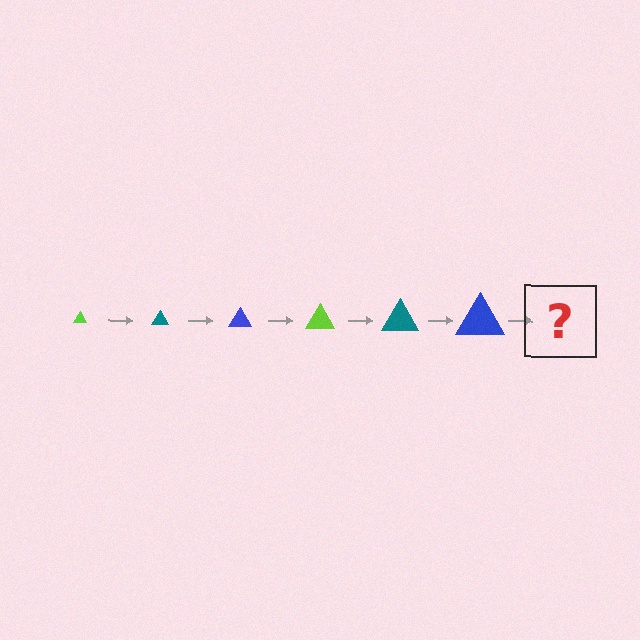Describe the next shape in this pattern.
It should be a lime triangle, larger than the previous one.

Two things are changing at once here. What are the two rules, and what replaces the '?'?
The two rules are that the triangle grows larger each step and the color cycles through lime, teal, and blue. The '?' should be a lime triangle, larger than the previous one.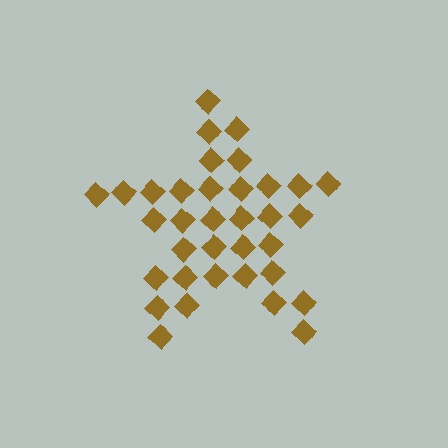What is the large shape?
The large shape is a star.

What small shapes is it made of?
It is made of small diamonds.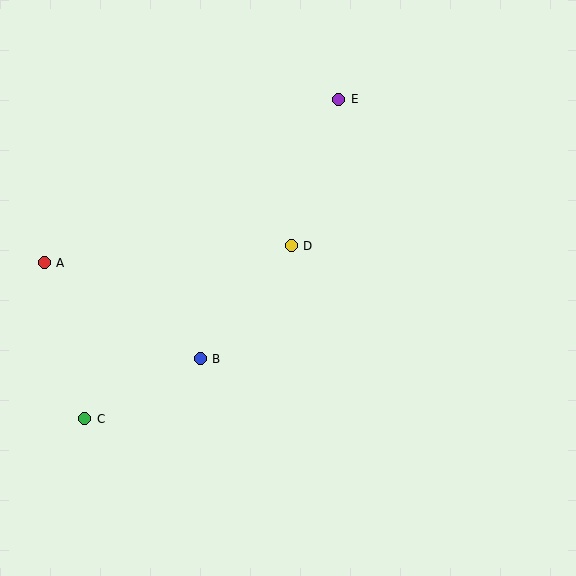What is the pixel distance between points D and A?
The distance between D and A is 248 pixels.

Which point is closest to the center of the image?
Point D at (291, 246) is closest to the center.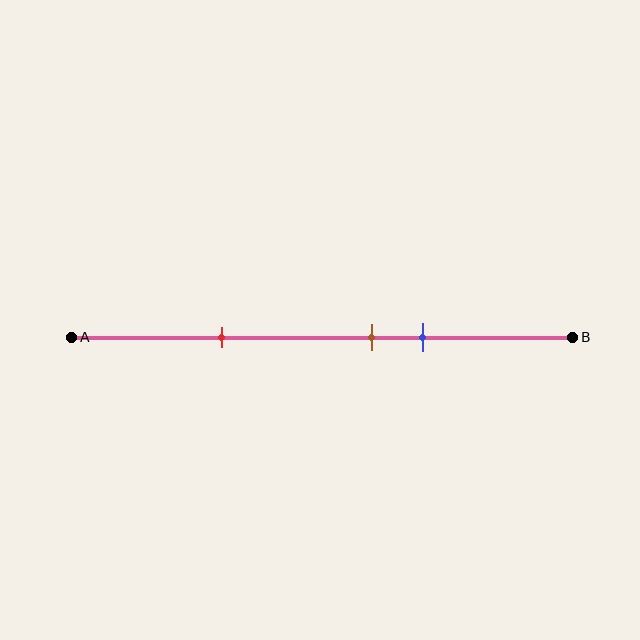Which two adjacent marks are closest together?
The brown and blue marks are the closest adjacent pair.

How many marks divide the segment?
There are 3 marks dividing the segment.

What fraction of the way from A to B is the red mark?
The red mark is approximately 30% (0.3) of the way from A to B.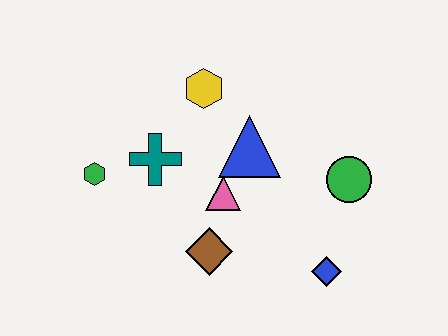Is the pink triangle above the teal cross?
No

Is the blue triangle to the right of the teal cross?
Yes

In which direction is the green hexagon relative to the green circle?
The green hexagon is to the left of the green circle.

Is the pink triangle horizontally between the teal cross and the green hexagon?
No